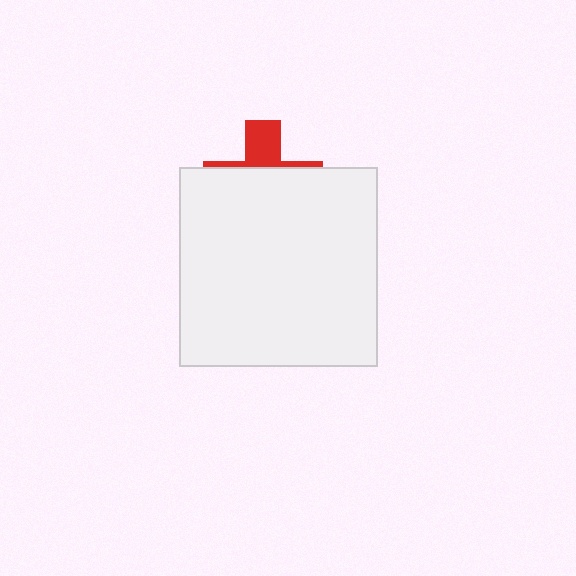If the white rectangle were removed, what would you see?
You would see the complete red cross.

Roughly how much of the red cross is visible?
A small part of it is visible (roughly 30%).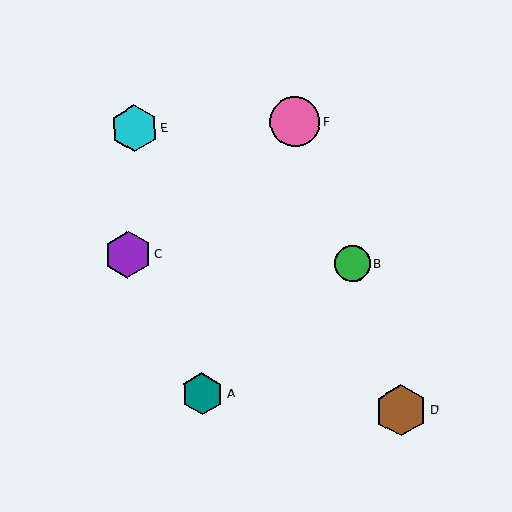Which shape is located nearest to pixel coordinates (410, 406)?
The brown hexagon (labeled D) at (401, 411) is nearest to that location.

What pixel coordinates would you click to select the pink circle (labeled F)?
Click at (295, 122) to select the pink circle F.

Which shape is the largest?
The brown hexagon (labeled D) is the largest.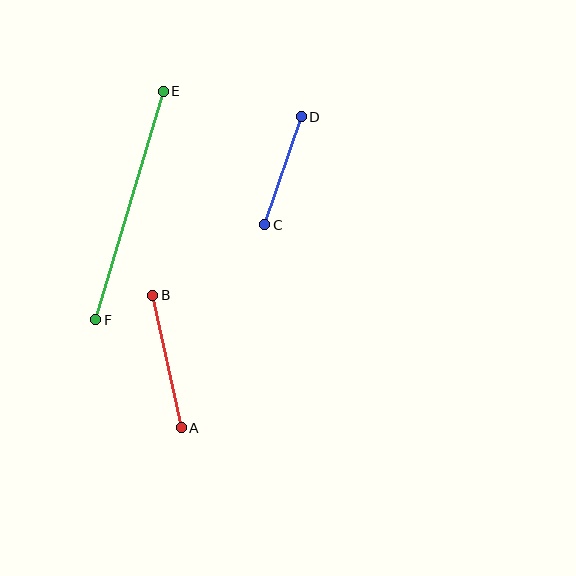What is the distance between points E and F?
The distance is approximately 238 pixels.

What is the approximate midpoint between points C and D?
The midpoint is at approximately (283, 171) pixels.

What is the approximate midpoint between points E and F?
The midpoint is at approximately (130, 206) pixels.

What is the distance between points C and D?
The distance is approximately 114 pixels.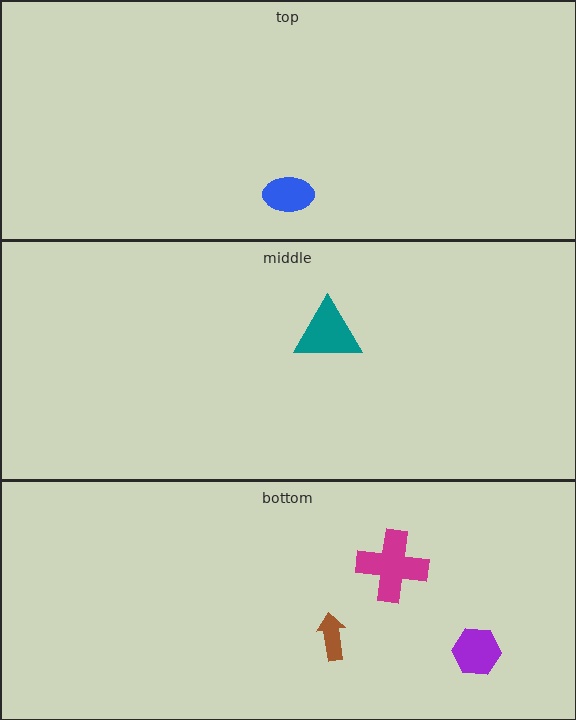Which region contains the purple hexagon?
The bottom region.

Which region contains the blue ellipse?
The top region.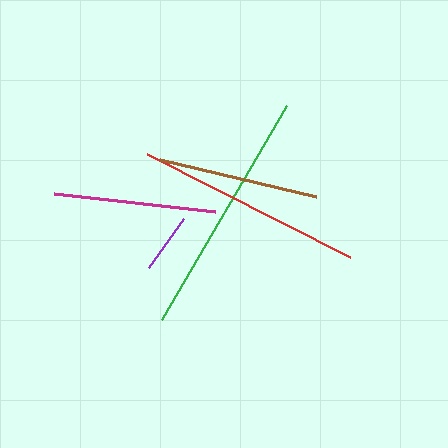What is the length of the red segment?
The red segment is approximately 227 pixels long.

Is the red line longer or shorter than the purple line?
The red line is longer than the purple line.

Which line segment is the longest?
The green line is the longest at approximately 248 pixels.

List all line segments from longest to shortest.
From longest to shortest: green, red, magenta, brown, purple.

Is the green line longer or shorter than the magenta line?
The green line is longer than the magenta line.